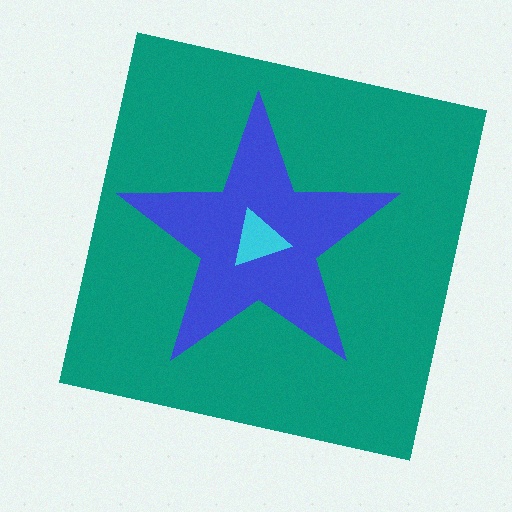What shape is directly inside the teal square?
The blue star.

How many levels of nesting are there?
3.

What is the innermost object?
The cyan triangle.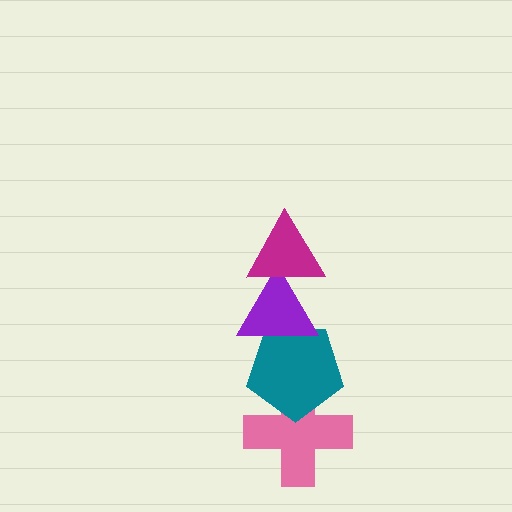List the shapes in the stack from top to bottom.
From top to bottom: the magenta triangle, the purple triangle, the teal pentagon, the pink cross.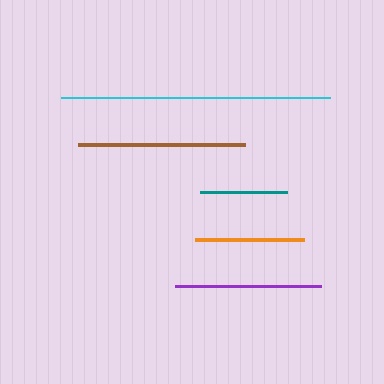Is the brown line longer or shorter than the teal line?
The brown line is longer than the teal line.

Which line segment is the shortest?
The teal line is the shortest at approximately 87 pixels.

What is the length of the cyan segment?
The cyan segment is approximately 269 pixels long.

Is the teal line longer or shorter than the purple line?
The purple line is longer than the teal line.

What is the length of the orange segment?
The orange segment is approximately 109 pixels long.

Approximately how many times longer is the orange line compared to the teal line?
The orange line is approximately 1.3 times the length of the teal line.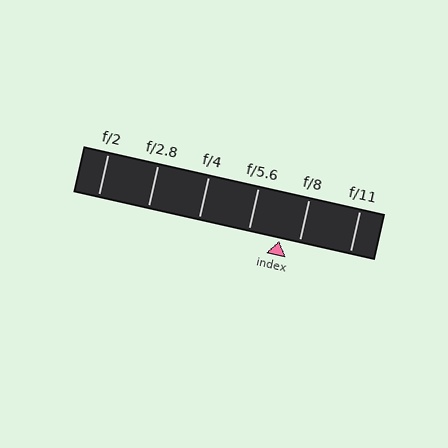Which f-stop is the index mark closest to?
The index mark is closest to f/8.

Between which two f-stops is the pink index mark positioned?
The index mark is between f/5.6 and f/8.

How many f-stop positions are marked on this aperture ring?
There are 6 f-stop positions marked.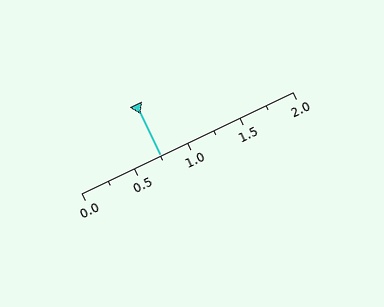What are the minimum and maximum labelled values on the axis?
The axis runs from 0.0 to 2.0.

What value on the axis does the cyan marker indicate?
The marker indicates approximately 0.75.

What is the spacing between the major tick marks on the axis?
The major ticks are spaced 0.5 apart.